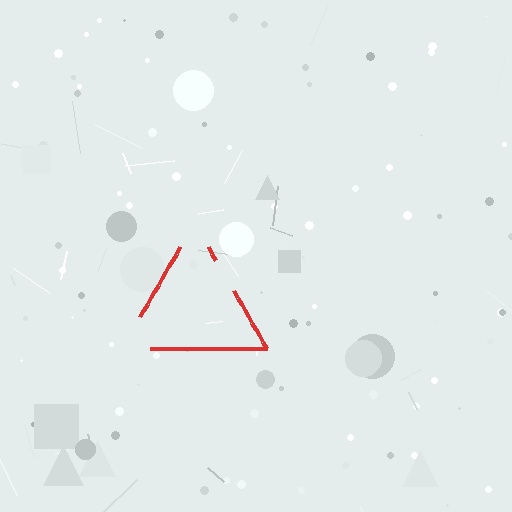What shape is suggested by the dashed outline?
The dashed outline suggests a triangle.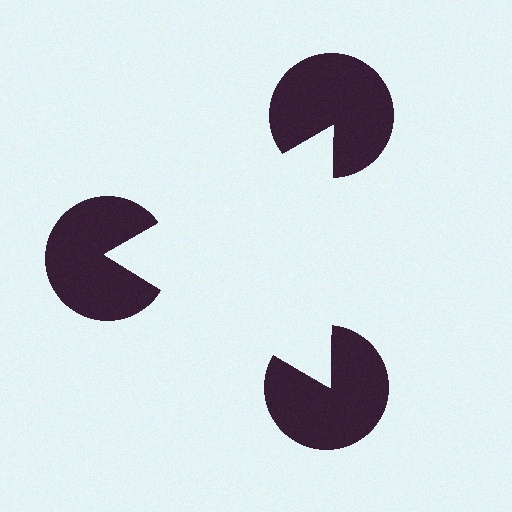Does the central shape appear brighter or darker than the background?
It typically appears slightly brighter than the background, even though no actual brightness change is drawn.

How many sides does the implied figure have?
3 sides.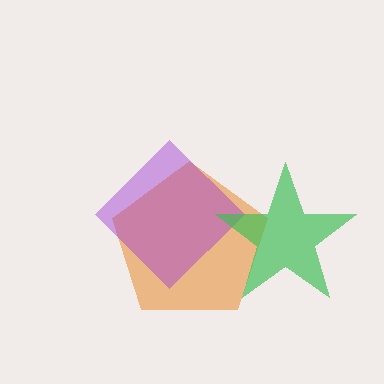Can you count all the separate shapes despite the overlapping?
Yes, there are 3 separate shapes.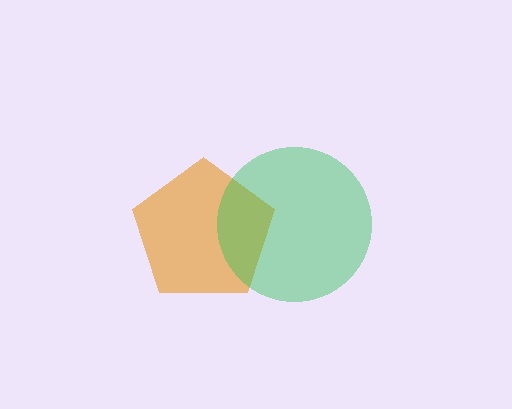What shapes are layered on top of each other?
The layered shapes are: an orange pentagon, a green circle.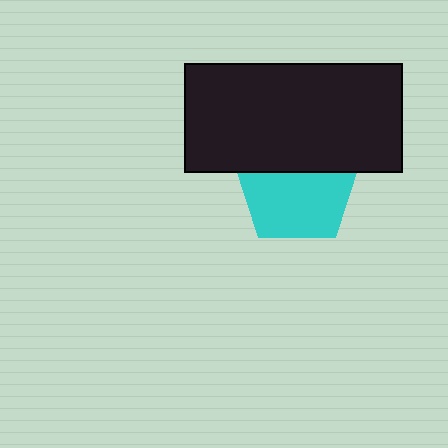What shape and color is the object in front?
The object in front is a black rectangle.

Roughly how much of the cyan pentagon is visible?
About half of it is visible (roughly 61%).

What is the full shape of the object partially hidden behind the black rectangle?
The partially hidden object is a cyan pentagon.